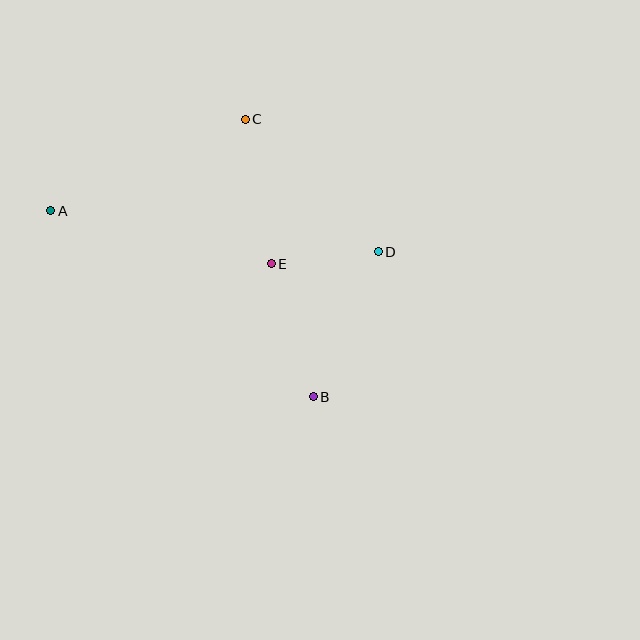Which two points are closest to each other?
Points D and E are closest to each other.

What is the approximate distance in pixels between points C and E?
The distance between C and E is approximately 147 pixels.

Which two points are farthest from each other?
Points A and D are farthest from each other.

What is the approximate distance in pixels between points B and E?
The distance between B and E is approximately 139 pixels.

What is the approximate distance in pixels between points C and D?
The distance between C and D is approximately 188 pixels.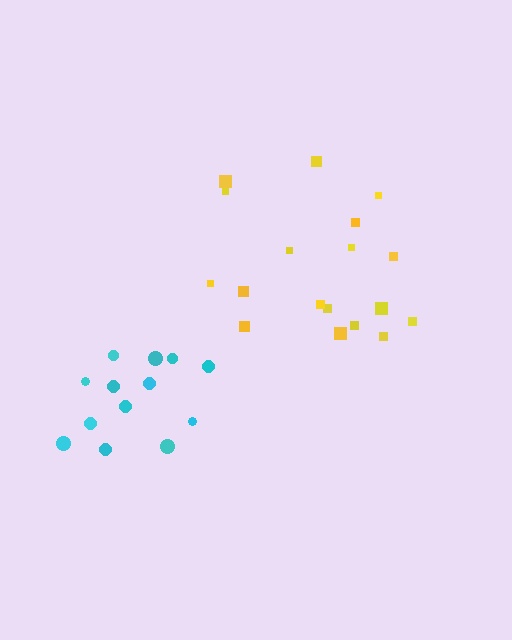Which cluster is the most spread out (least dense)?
Yellow.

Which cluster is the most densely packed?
Cyan.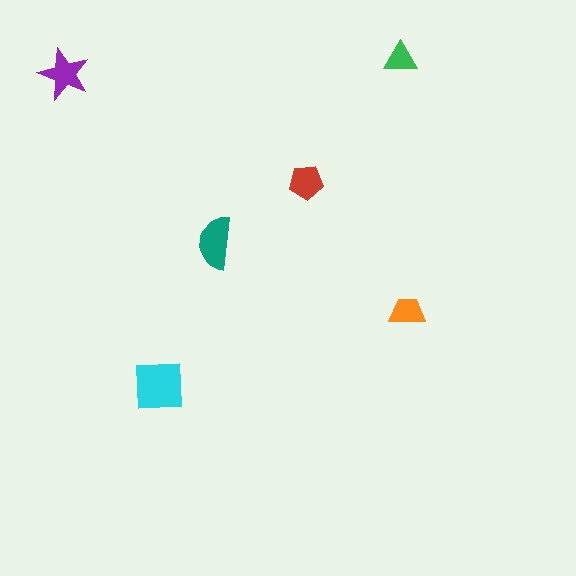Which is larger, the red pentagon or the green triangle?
The red pentagon.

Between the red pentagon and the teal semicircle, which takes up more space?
The teal semicircle.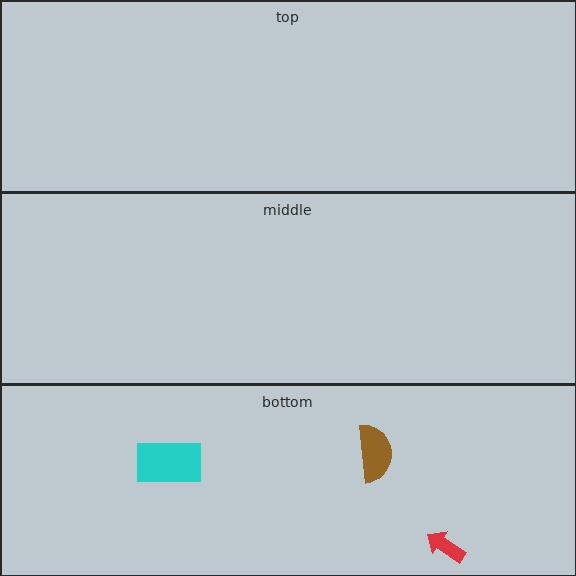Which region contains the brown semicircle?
The bottom region.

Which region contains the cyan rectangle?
The bottom region.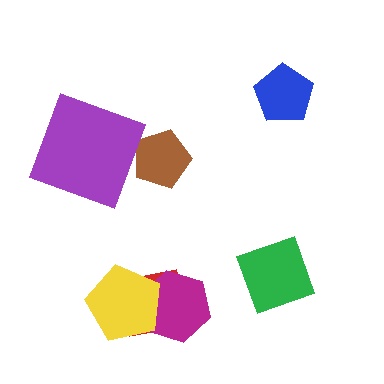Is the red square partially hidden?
Yes, it is partially covered by another shape.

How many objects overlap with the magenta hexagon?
2 objects overlap with the magenta hexagon.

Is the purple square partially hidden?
No, no other shape covers it.